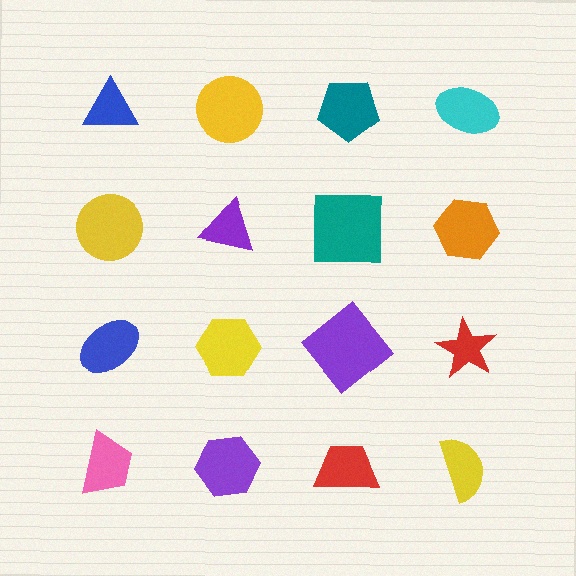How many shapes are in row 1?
4 shapes.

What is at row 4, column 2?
A purple hexagon.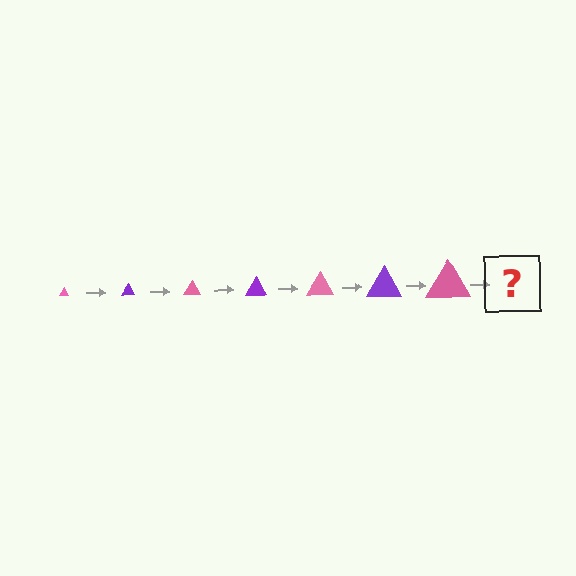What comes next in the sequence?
The next element should be a purple triangle, larger than the previous one.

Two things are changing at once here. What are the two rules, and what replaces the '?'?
The two rules are that the triangle grows larger each step and the color cycles through pink and purple. The '?' should be a purple triangle, larger than the previous one.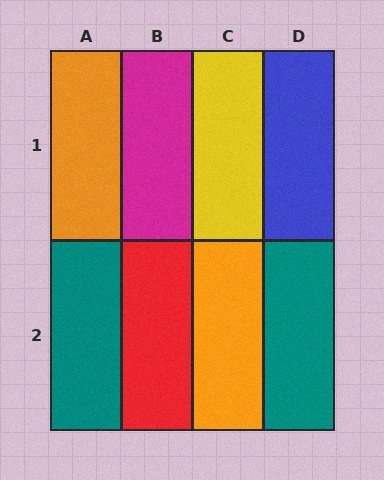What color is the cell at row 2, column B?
Red.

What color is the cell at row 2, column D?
Teal.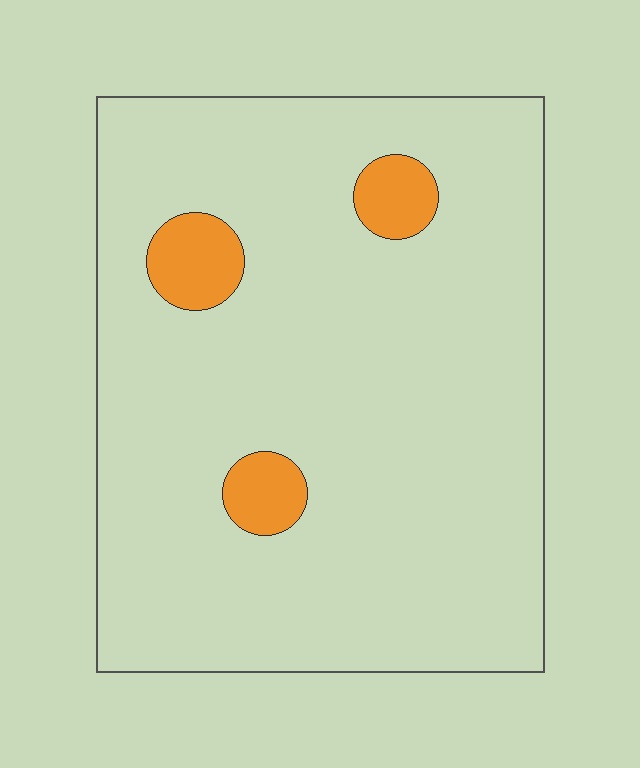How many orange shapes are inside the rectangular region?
3.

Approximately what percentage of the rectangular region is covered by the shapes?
Approximately 5%.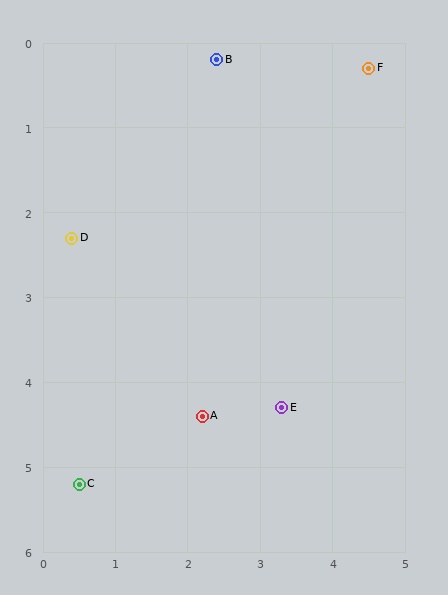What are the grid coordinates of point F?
Point F is at approximately (4.5, 0.3).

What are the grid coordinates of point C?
Point C is at approximately (0.5, 5.2).